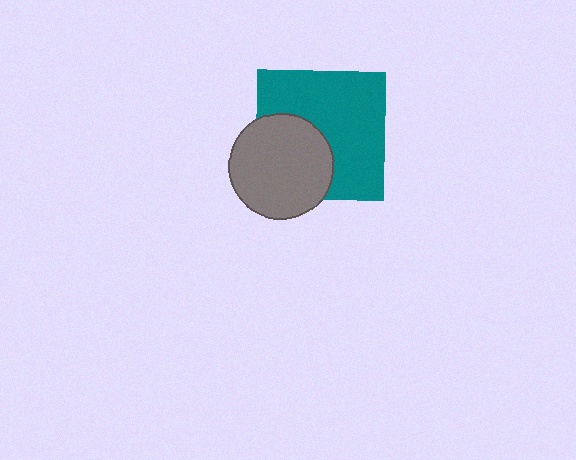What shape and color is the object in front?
The object in front is a gray circle.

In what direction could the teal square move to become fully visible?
The teal square could move toward the upper-right. That would shift it out from behind the gray circle entirely.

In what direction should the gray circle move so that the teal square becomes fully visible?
The gray circle should move toward the lower-left. That is the shortest direction to clear the overlap and leave the teal square fully visible.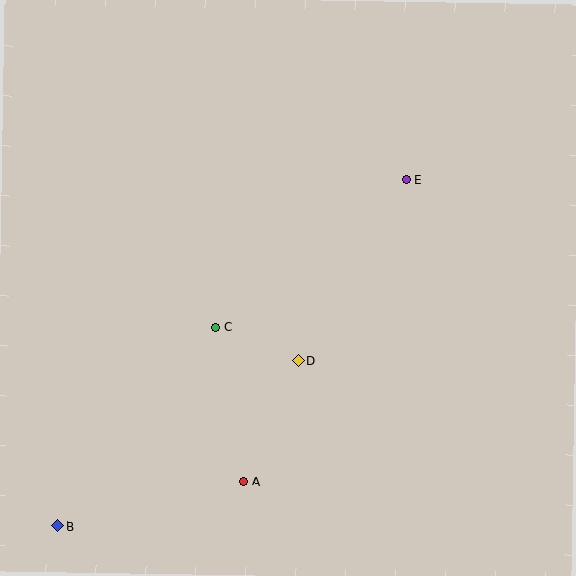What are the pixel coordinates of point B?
Point B is at (58, 526).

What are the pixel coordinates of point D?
Point D is at (298, 361).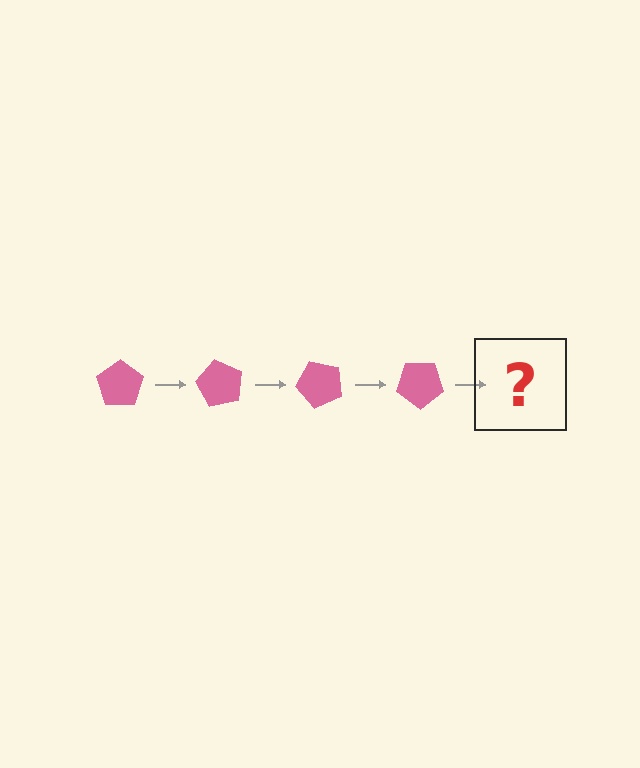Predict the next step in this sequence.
The next step is a pink pentagon rotated 240 degrees.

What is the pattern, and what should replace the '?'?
The pattern is that the pentagon rotates 60 degrees each step. The '?' should be a pink pentagon rotated 240 degrees.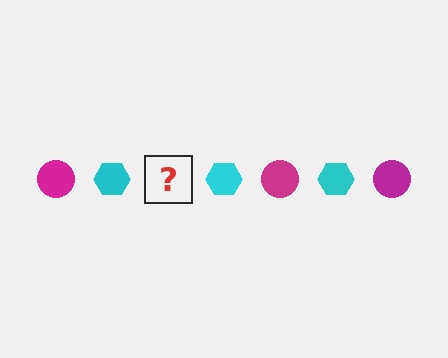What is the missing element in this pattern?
The missing element is a magenta circle.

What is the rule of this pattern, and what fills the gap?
The rule is that the pattern alternates between magenta circle and cyan hexagon. The gap should be filled with a magenta circle.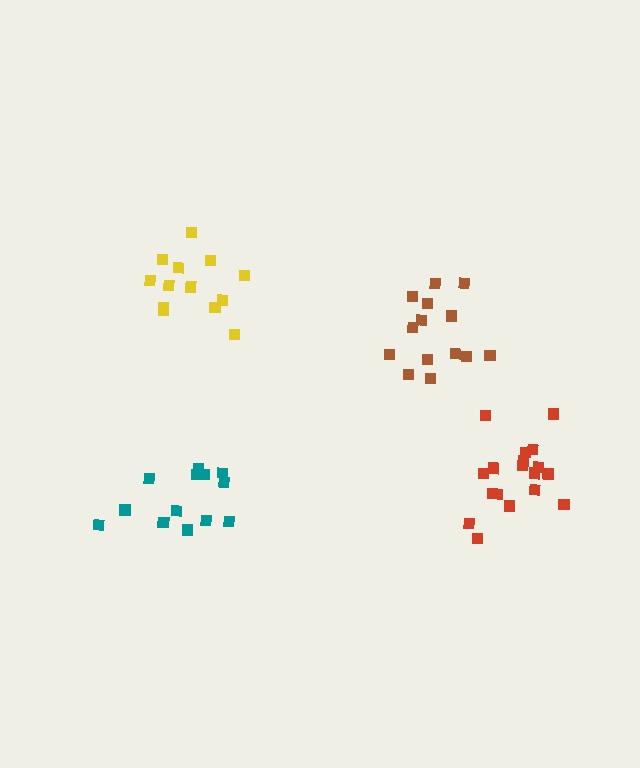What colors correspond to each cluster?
The clusters are colored: yellow, teal, red, brown.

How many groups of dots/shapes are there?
There are 4 groups.